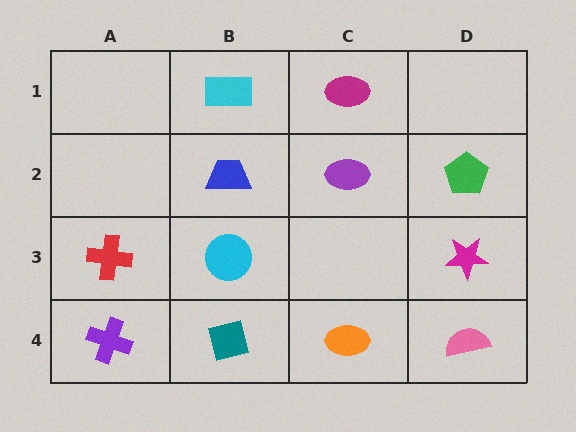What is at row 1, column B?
A cyan rectangle.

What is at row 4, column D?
A pink semicircle.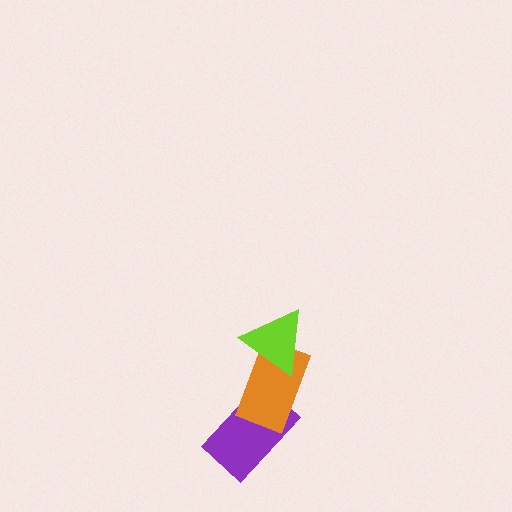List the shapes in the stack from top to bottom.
From top to bottom: the lime triangle, the orange rectangle, the purple rectangle.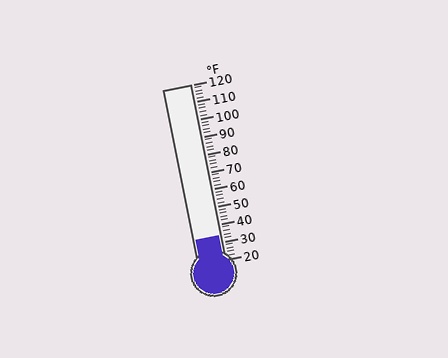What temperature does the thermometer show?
The thermometer shows approximately 34°F.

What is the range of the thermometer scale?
The thermometer scale ranges from 20°F to 120°F.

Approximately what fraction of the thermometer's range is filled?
The thermometer is filled to approximately 15% of its range.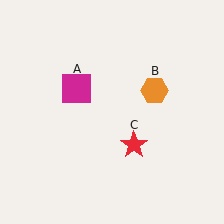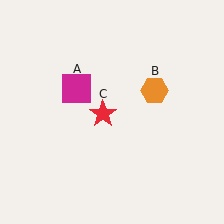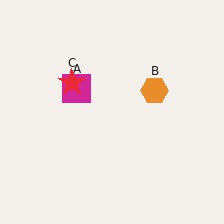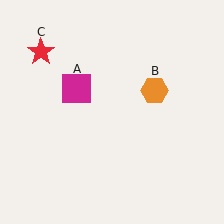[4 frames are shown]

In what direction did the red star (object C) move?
The red star (object C) moved up and to the left.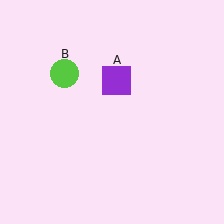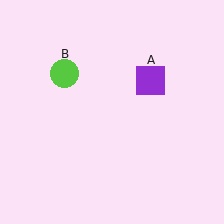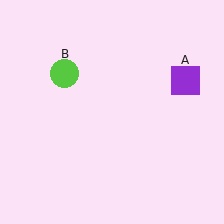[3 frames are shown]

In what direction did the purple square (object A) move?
The purple square (object A) moved right.